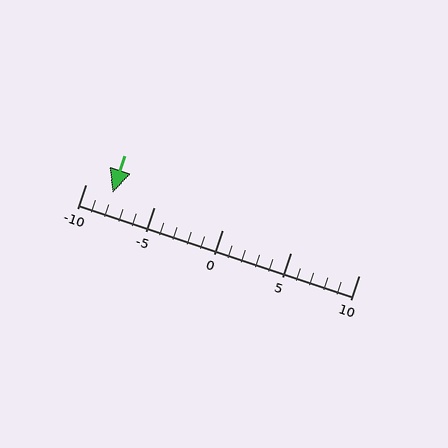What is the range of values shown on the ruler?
The ruler shows values from -10 to 10.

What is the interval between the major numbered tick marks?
The major tick marks are spaced 5 units apart.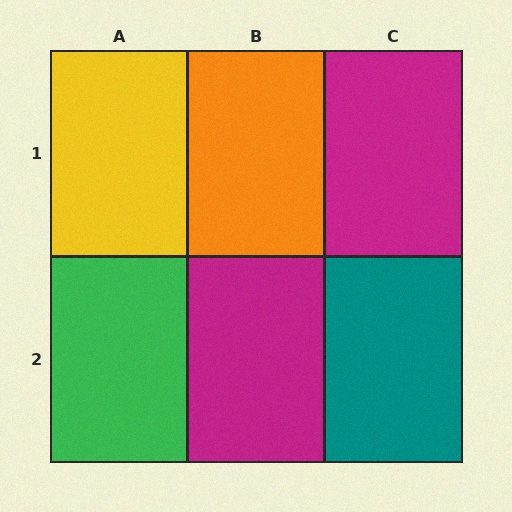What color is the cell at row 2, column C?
Teal.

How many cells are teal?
1 cell is teal.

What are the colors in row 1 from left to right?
Yellow, orange, magenta.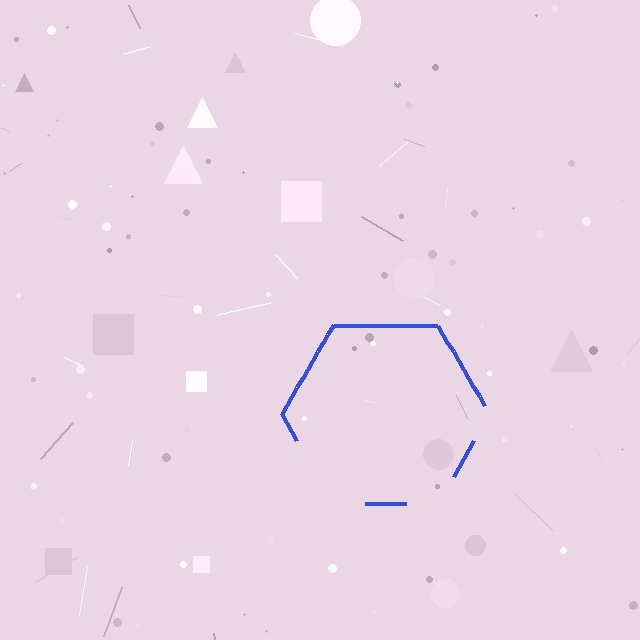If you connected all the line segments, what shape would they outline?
They would outline a hexagon.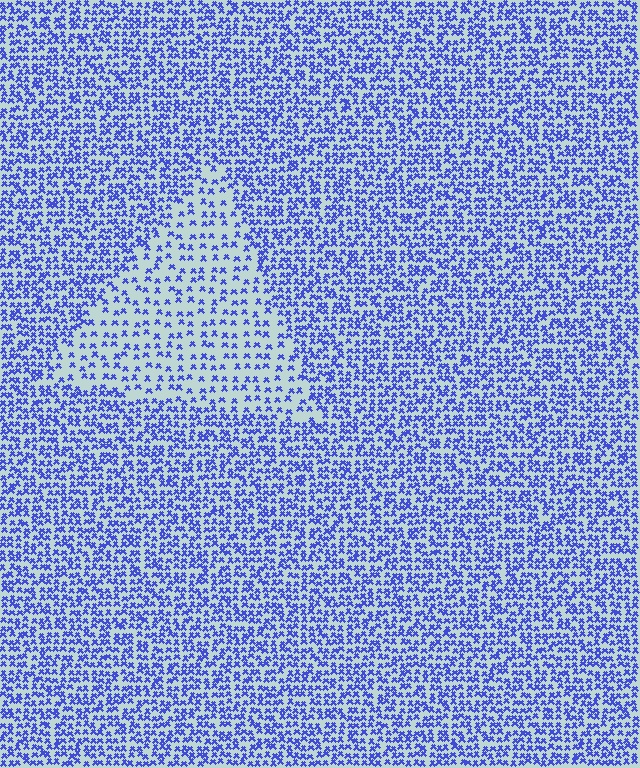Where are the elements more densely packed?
The elements are more densely packed outside the triangle boundary.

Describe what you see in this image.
The image contains small blue elements arranged at two different densities. A triangle-shaped region is visible where the elements are less densely packed than the surrounding area.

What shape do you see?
I see a triangle.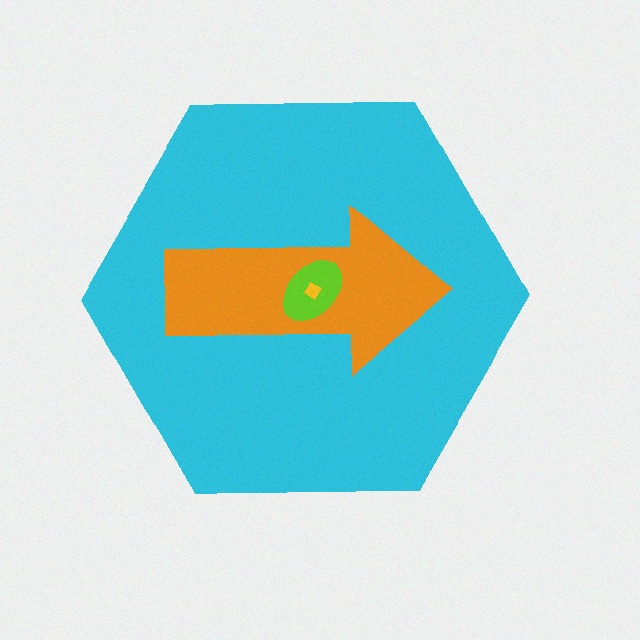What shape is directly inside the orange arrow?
The lime ellipse.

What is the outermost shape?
The cyan hexagon.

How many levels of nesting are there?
4.